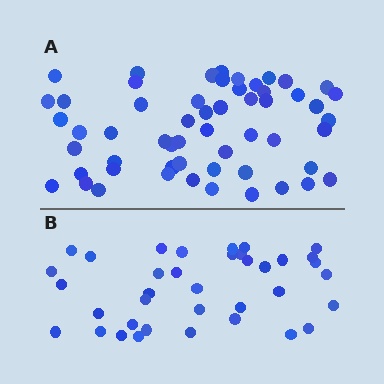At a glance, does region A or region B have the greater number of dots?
Region A (the top region) has more dots.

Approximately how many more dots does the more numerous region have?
Region A has approximately 20 more dots than region B.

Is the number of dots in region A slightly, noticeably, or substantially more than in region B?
Region A has substantially more. The ratio is roughly 1.5 to 1.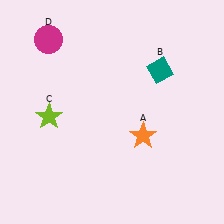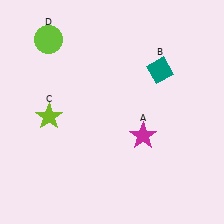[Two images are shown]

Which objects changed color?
A changed from orange to magenta. D changed from magenta to lime.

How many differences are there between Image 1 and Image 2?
There are 2 differences between the two images.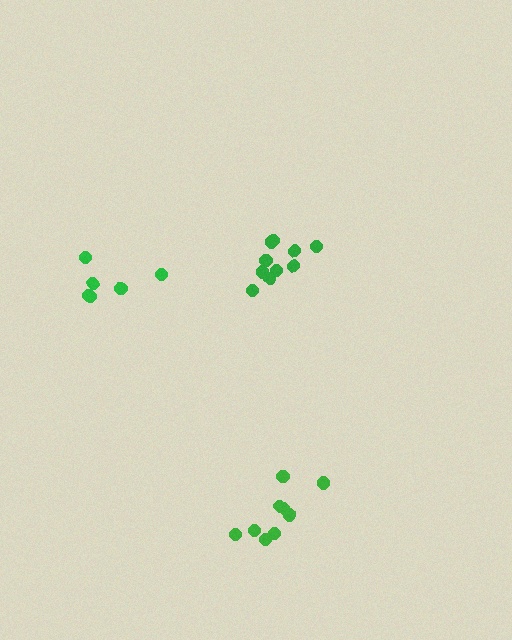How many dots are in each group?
Group 1: 6 dots, Group 2: 9 dots, Group 3: 10 dots (25 total).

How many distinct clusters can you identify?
There are 3 distinct clusters.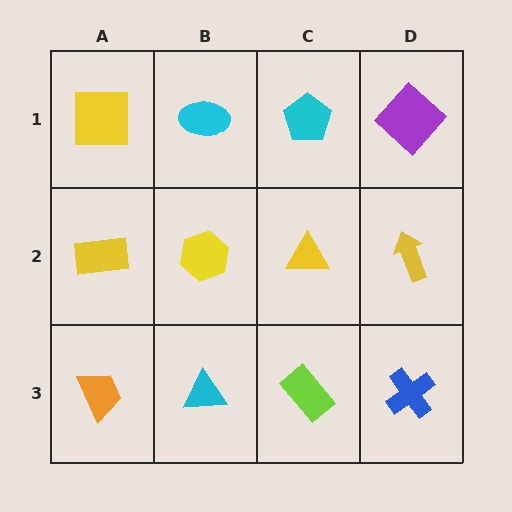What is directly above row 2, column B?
A cyan ellipse.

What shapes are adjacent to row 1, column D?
A yellow arrow (row 2, column D), a cyan pentagon (row 1, column C).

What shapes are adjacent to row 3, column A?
A yellow rectangle (row 2, column A), a cyan triangle (row 3, column B).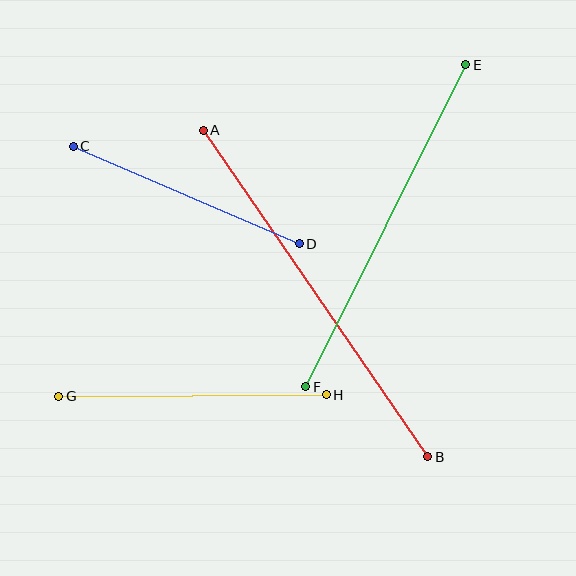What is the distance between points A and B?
The distance is approximately 396 pixels.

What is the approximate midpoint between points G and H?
The midpoint is at approximately (193, 395) pixels.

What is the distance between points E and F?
The distance is approximately 359 pixels.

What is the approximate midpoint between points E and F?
The midpoint is at approximately (386, 226) pixels.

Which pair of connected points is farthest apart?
Points A and B are farthest apart.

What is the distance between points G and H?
The distance is approximately 268 pixels.